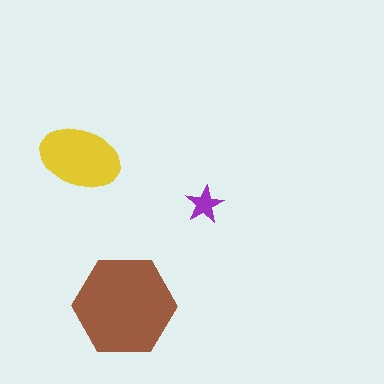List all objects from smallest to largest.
The purple star, the yellow ellipse, the brown hexagon.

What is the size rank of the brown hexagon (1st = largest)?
1st.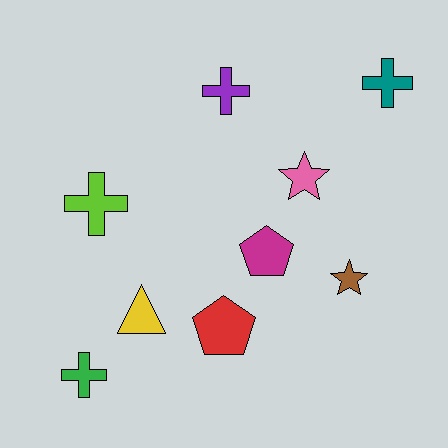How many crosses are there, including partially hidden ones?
There are 4 crosses.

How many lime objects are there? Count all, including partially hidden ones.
There is 1 lime object.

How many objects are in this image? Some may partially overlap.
There are 9 objects.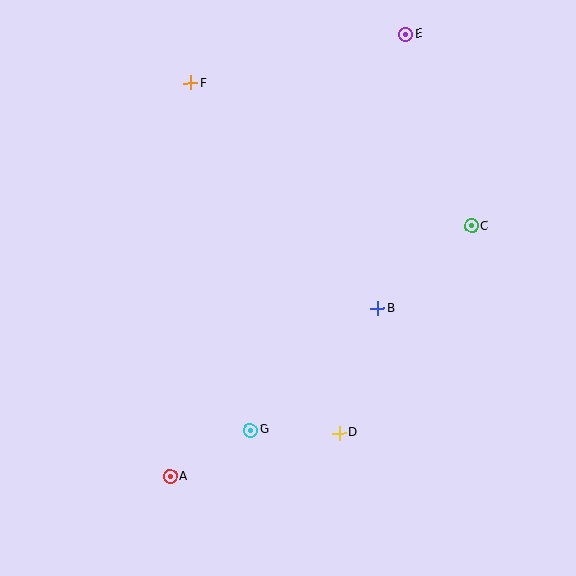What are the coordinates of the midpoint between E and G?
The midpoint between E and G is at (328, 232).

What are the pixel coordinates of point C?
Point C is at (471, 226).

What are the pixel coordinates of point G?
Point G is at (250, 430).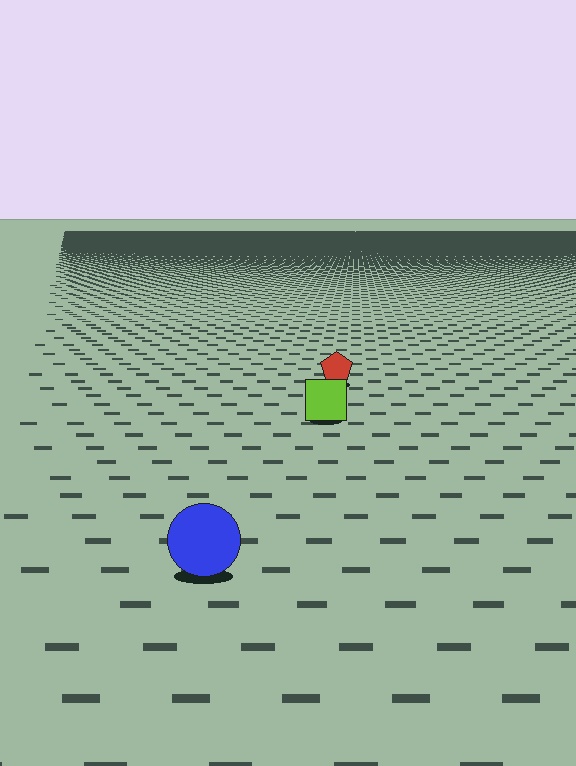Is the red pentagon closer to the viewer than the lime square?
No. The lime square is closer — you can tell from the texture gradient: the ground texture is coarser near it.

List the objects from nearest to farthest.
From nearest to farthest: the blue circle, the lime square, the red pentagon.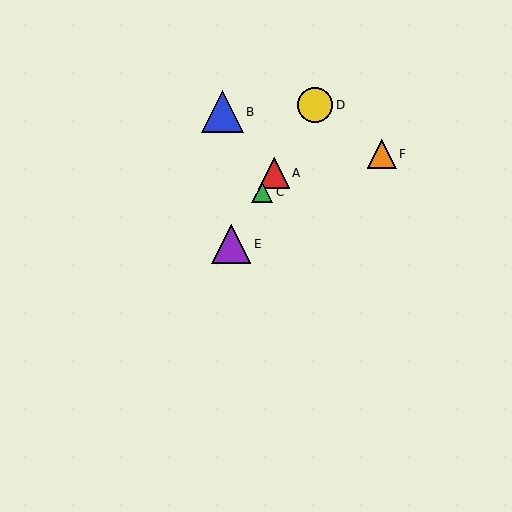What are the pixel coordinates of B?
Object B is at (222, 112).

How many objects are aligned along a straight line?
4 objects (A, C, D, E) are aligned along a straight line.